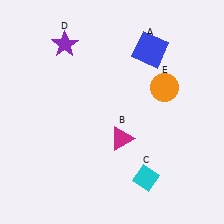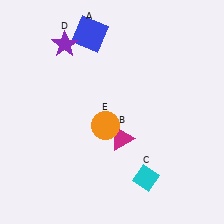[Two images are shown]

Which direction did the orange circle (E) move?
The orange circle (E) moved left.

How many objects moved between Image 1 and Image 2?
2 objects moved between the two images.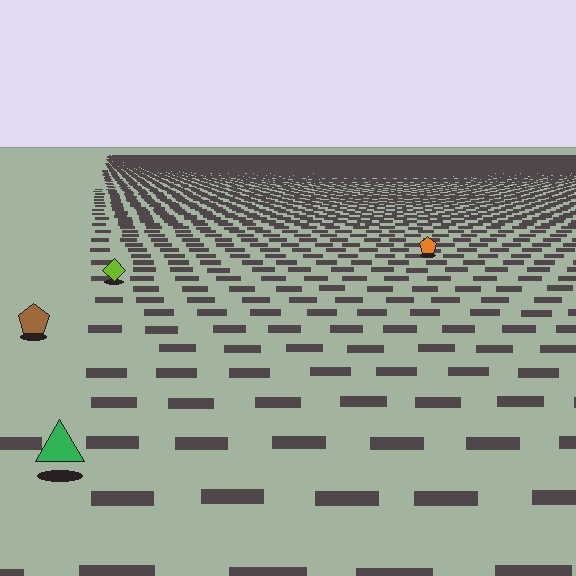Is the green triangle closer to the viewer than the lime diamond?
Yes. The green triangle is closer — you can tell from the texture gradient: the ground texture is coarser near it.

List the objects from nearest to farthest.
From nearest to farthest: the green triangle, the brown pentagon, the lime diamond, the orange pentagon.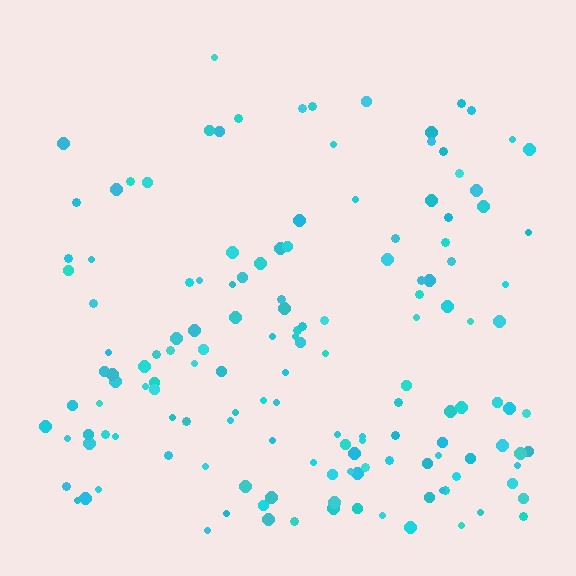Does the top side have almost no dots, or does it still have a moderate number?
Still a moderate number, just noticeably fewer than the bottom.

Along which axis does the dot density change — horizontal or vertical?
Vertical.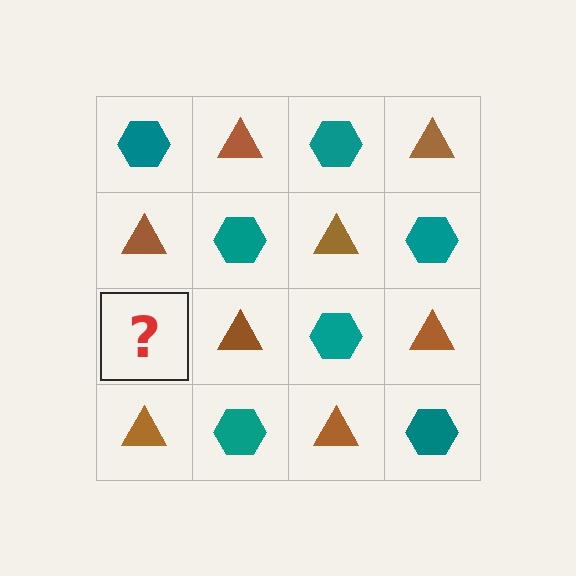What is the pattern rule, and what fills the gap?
The rule is that it alternates teal hexagon and brown triangle in a checkerboard pattern. The gap should be filled with a teal hexagon.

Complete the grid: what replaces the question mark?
The question mark should be replaced with a teal hexagon.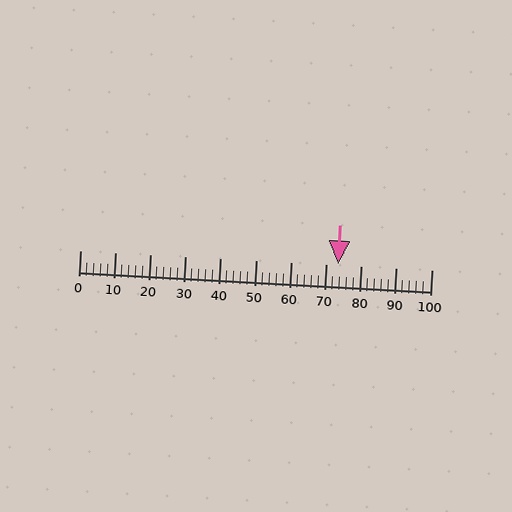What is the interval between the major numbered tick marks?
The major tick marks are spaced 10 units apart.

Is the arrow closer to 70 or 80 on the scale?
The arrow is closer to 70.